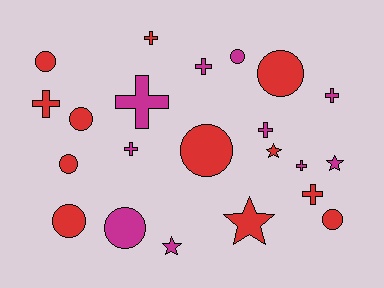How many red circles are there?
There are 7 red circles.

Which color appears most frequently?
Red, with 12 objects.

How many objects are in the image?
There are 22 objects.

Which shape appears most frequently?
Circle, with 9 objects.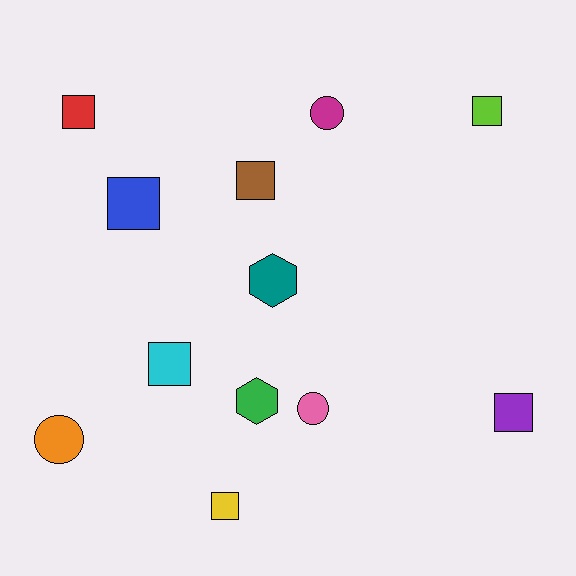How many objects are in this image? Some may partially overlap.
There are 12 objects.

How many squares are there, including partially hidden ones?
There are 7 squares.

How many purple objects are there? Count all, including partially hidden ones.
There is 1 purple object.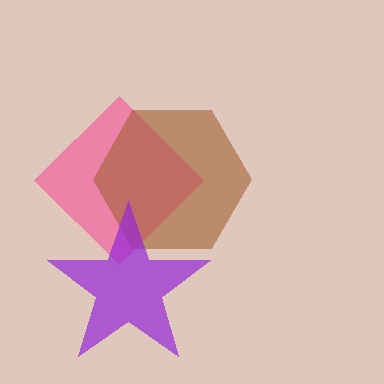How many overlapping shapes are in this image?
There are 3 overlapping shapes in the image.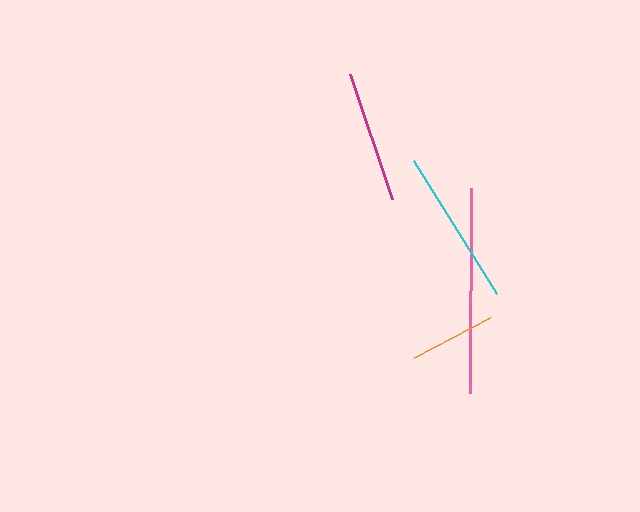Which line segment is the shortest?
The orange line is the shortest at approximately 86 pixels.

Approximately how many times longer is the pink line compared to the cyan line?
The pink line is approximately 1.3 times the length of the cyan line.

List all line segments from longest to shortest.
From longest to shortest: pink, cyan, magenta, orange.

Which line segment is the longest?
The pink line is the longest at approximately 206 pixels.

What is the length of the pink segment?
The pink segment is approximately 206 pixels long.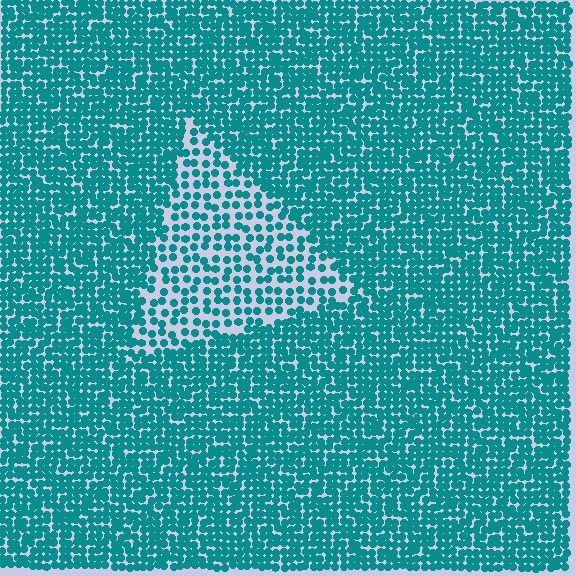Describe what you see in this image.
The image contains small teal elements arranged at two different densities. A triangle-shaped region is visible where the elements are less densely packed than the surrounding area.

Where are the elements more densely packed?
The elements are more densely packed outside the triangle boundary.